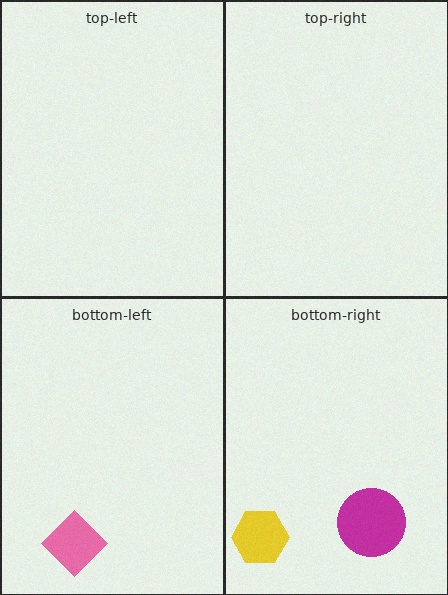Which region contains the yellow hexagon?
The bottom-right region.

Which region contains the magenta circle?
The bottom-right region.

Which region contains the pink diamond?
The bottom-left region.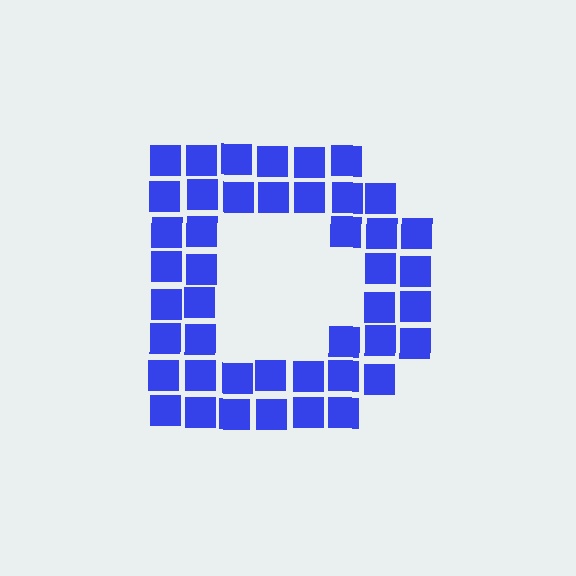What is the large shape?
The large shape is the letter D.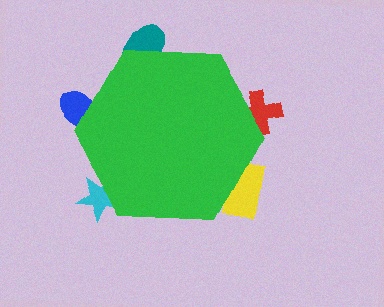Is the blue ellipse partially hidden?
Yes, the blue ellipse is partially hidden behind the green hexagon.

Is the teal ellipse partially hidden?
Yes, the teal ellipse is partially hidden behind the green hexagon.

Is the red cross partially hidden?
Yes, the red cross is partially hidden behind the green hexagon.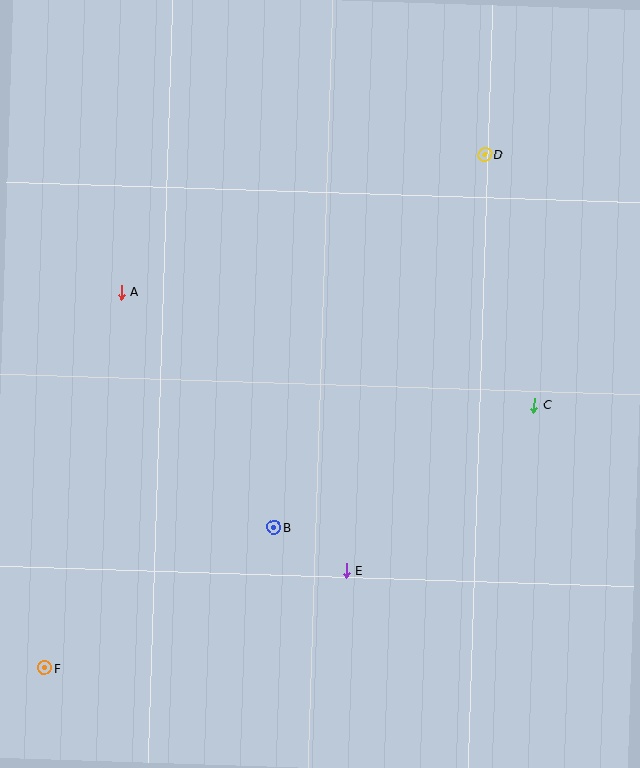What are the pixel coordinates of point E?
Point E is at (346, 571).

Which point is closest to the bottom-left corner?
Point F is closest to the bottom-left corner.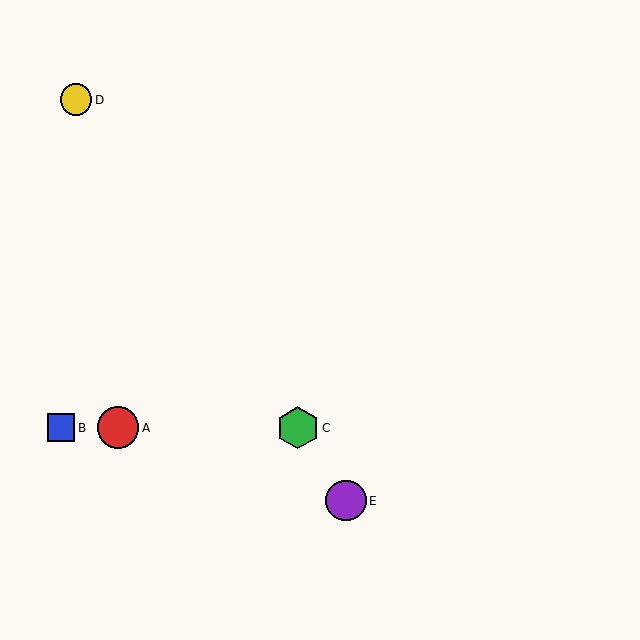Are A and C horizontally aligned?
Yes, both are at y≈428.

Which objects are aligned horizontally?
Objects A, B, C are aligned horizontally.